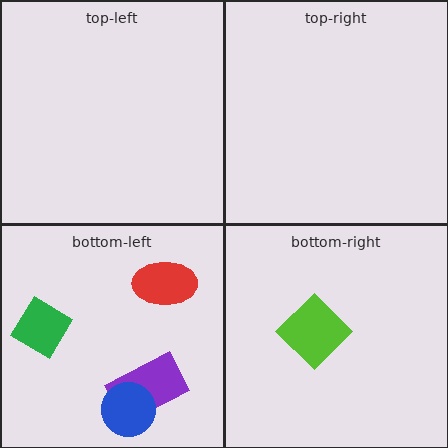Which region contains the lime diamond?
The bottom-right region.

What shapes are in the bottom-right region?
The lime diamond.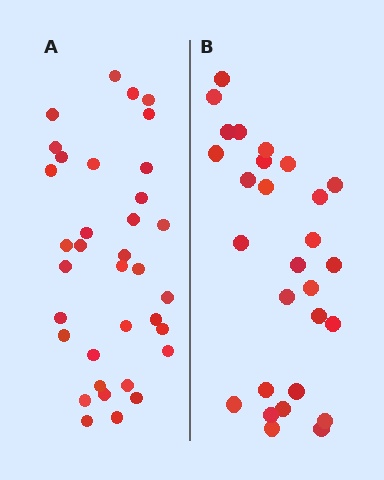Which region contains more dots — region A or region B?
Region A (the left region) has more dots.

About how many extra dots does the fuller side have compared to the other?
Region A has roughly 8 or so more dots than region B.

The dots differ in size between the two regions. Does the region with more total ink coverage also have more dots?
No. Region B has more total ink coverage because its dots are larger, but region A actually contains more individual dots. Total area can be misleading — the number of items is what matters here.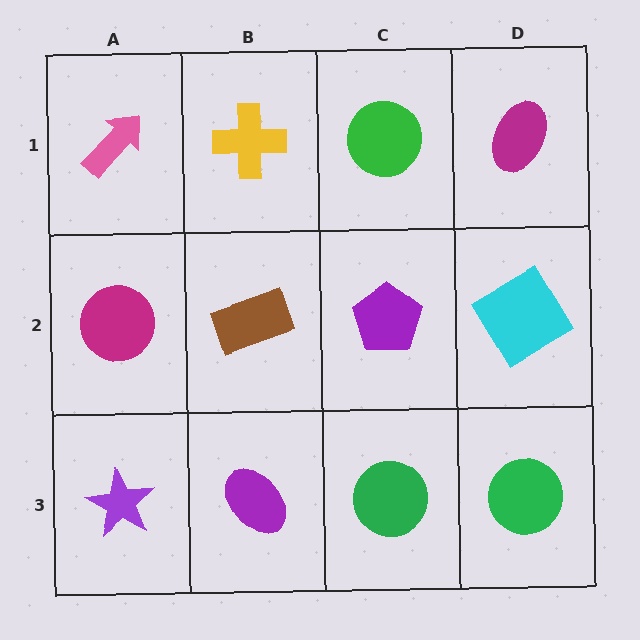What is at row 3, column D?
A green circle.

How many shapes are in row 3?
4 shapes.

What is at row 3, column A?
A purple star.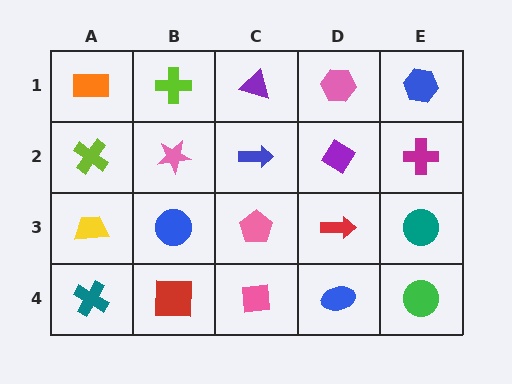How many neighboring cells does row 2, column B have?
4.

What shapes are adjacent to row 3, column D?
A purple diamond (row 2, column D), a blue ellipse (row 4, column D), a pink pentagon (row 3, column C), a teal circle (row 3, column E).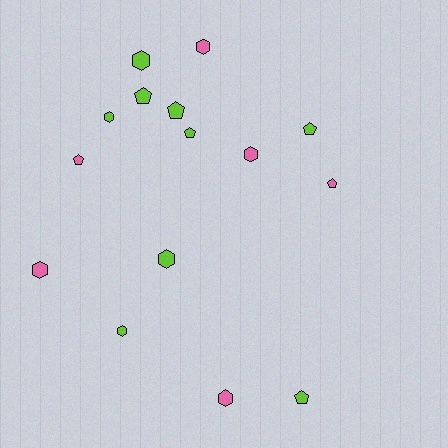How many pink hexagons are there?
There are 4 pink hexagons.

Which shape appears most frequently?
Hexagon, with 8 objects.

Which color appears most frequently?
Lime, with 9 objects.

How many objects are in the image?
There are 15 objects.